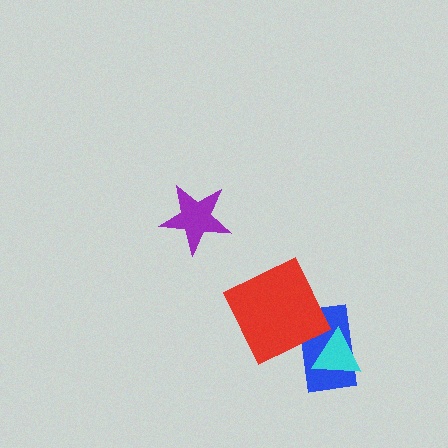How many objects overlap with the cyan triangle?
1 object overlaps with the cyan triangle.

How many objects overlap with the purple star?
0 objects overlap with the purple star.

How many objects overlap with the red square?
1 object overlaps with the red square.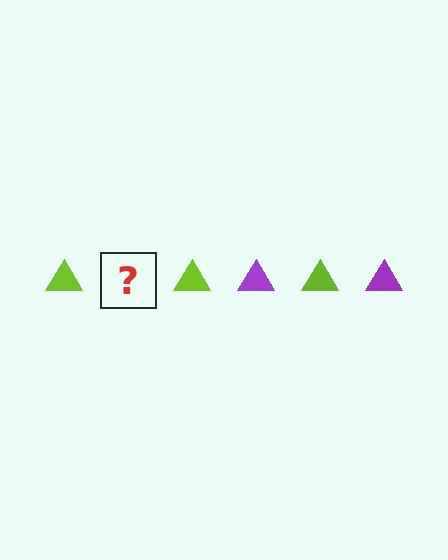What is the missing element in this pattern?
The missing element is a purple triangle.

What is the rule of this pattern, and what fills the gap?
The rule is that the pattern cycles through lime, purple triangles. The gap should be filled with a purple triangle.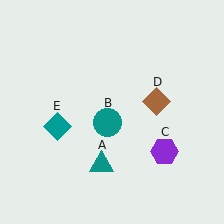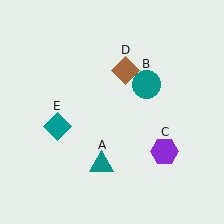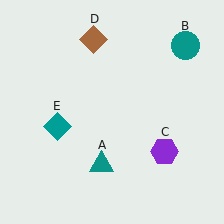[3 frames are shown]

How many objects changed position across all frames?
2 objects changed position: teal circle (object B), brown diamond (object D).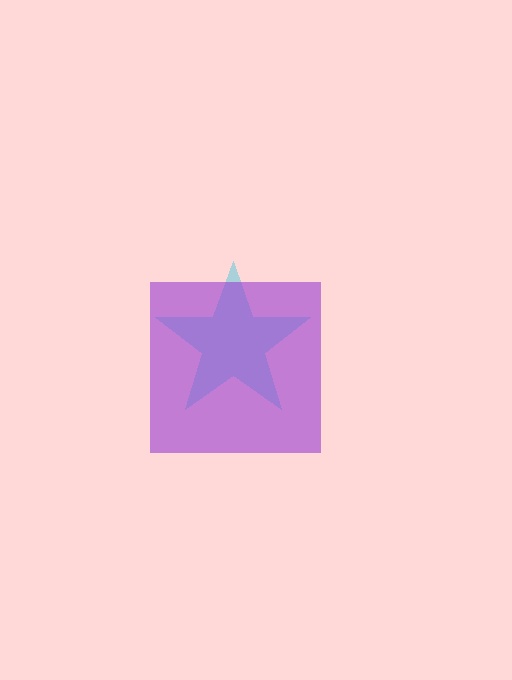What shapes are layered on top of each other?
The layered shapes are: a cyan star, a purple square.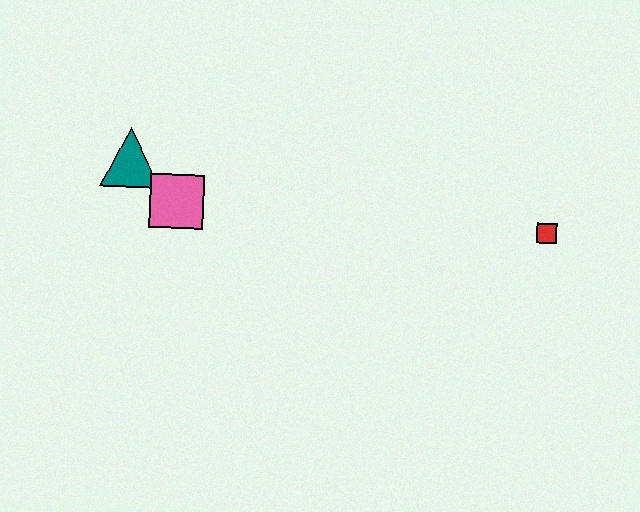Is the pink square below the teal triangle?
Yes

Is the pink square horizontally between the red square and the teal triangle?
Yes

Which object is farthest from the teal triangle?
The red square is farthest from the teal triangle.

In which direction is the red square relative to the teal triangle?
The red square is to the right of the teal triangle.